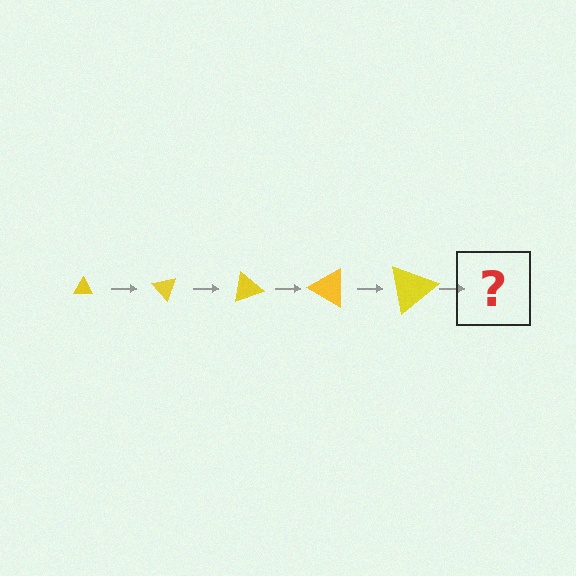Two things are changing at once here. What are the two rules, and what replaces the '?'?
The two rules are that the triangle grows larger each step and it rotates 50 degrees each step. The '?' should be a triangle, larger than the previous one and rotated 250 degrees from the start.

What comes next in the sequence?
The next element should be a triangle, larger than the previous one and rotated 250 degrees from the start.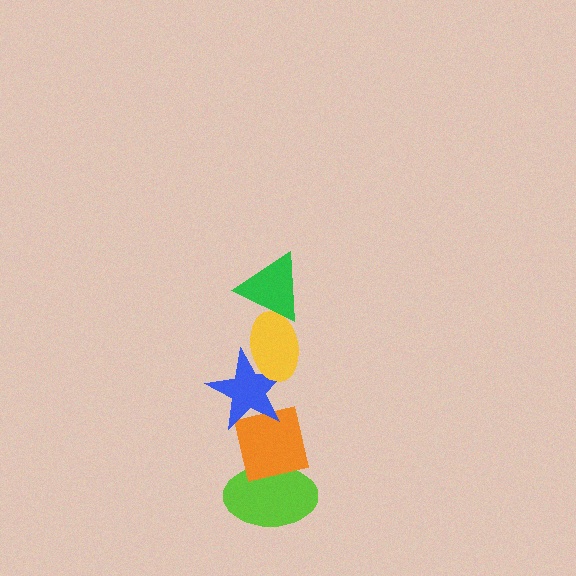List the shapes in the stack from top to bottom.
From top to bottom: the green triangle, the yellow ellipse, the blue star, the orange square, the lime ellipse.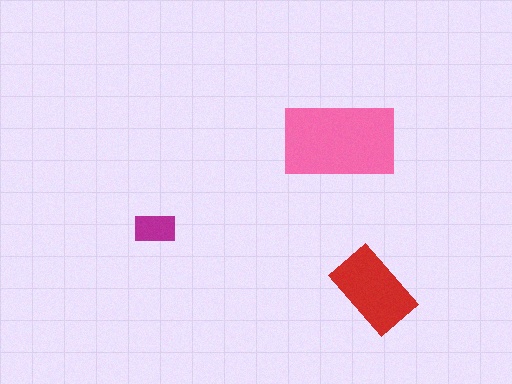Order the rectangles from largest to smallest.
the pink one, the red one, the magenta one.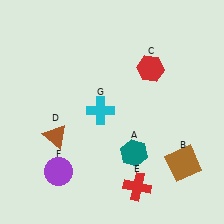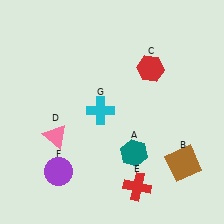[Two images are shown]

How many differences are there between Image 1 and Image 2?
There is 1 difference between the two images.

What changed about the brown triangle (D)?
In Image 1, D is brown. In Image 2, it changed to pink.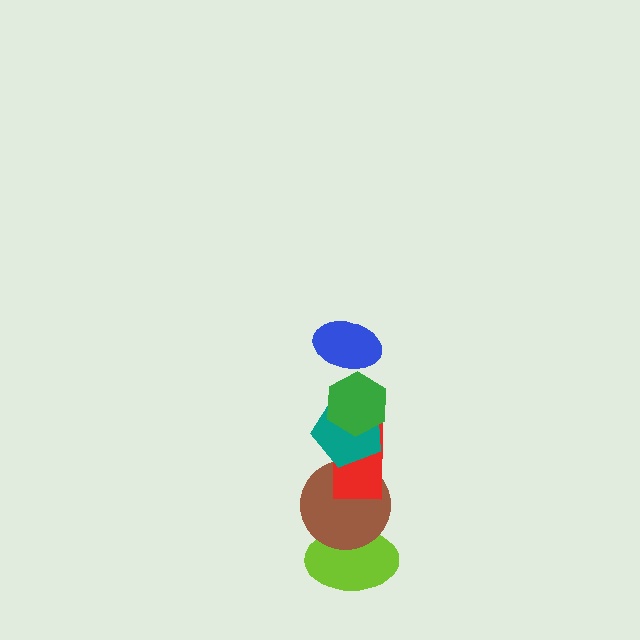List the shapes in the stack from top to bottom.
From top to bottom: the blue ellipse, the green hexagon, the teal pentagon, the red rectangle, the brown circle, the lime ellipse.